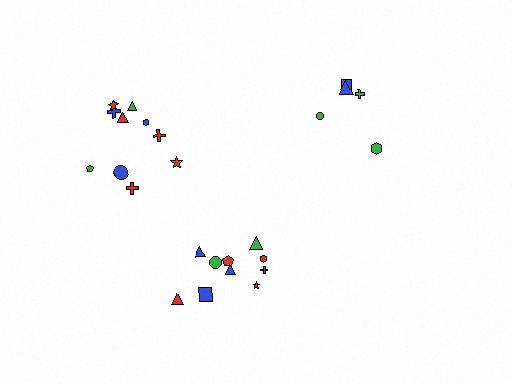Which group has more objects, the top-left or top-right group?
The top-left group.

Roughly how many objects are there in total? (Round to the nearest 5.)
Roughly 25 objects in total.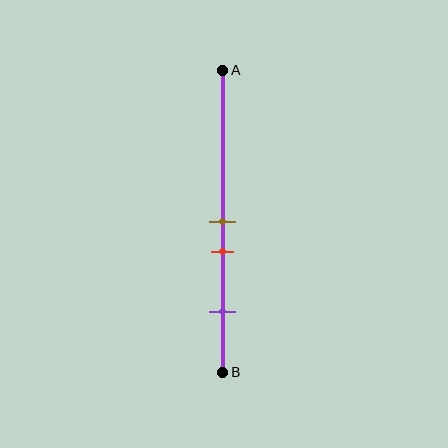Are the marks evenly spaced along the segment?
No, the marks are not evenly spaced.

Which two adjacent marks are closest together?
The brown and red marks are the closest adjacent pair.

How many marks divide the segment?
There are 3 marks dividing the segment.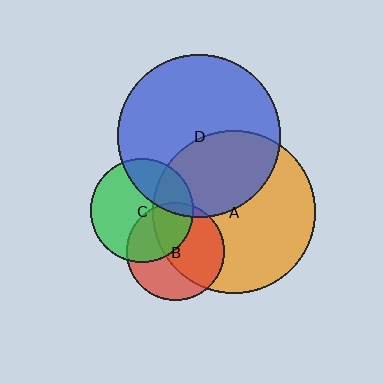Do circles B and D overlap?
Yes.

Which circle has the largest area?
Circle A (orange).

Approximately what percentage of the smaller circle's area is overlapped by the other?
Approximately 5%.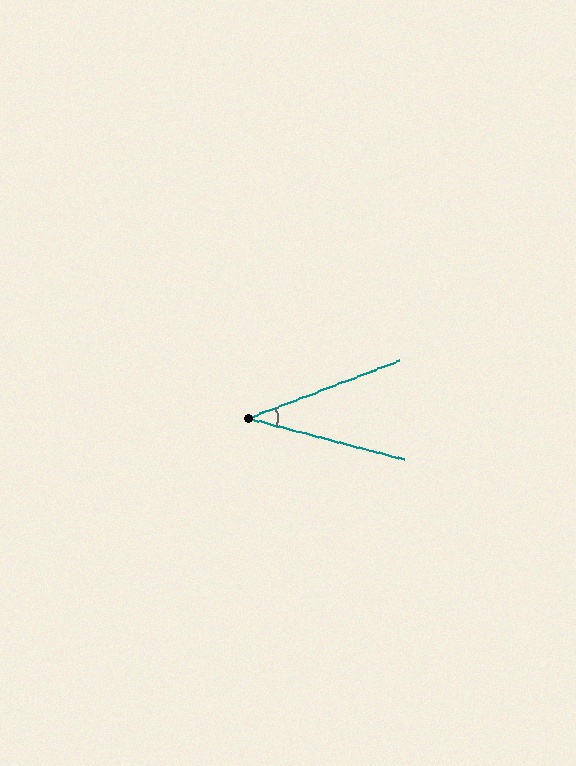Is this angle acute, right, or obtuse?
It is acute.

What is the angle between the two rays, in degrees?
Approximately 35 degrees.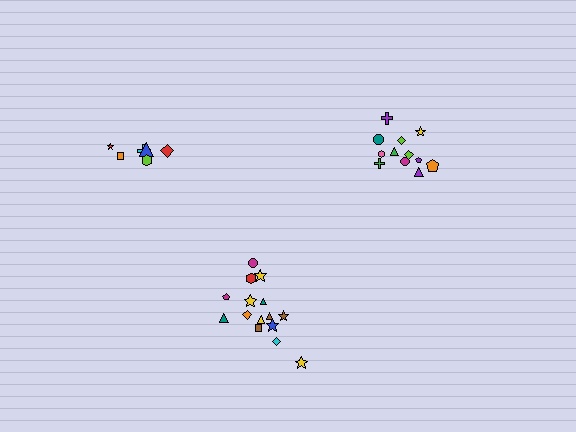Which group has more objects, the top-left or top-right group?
The top-right group.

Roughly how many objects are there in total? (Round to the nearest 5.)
Roughly 35 objects in total.